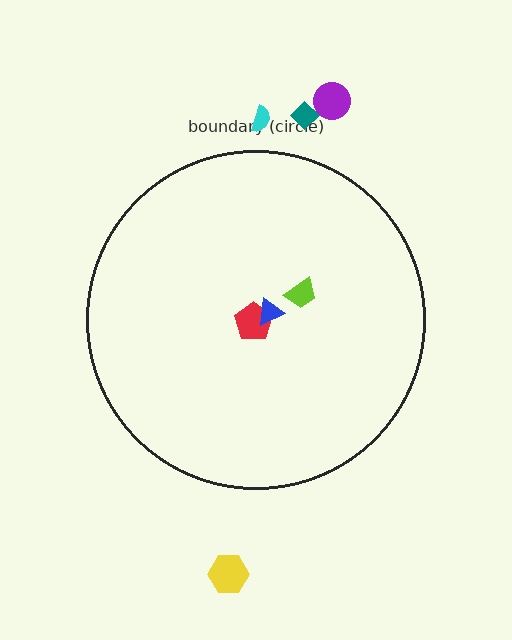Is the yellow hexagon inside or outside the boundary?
Outside.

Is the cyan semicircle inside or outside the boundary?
Outside.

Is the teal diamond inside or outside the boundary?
Outside.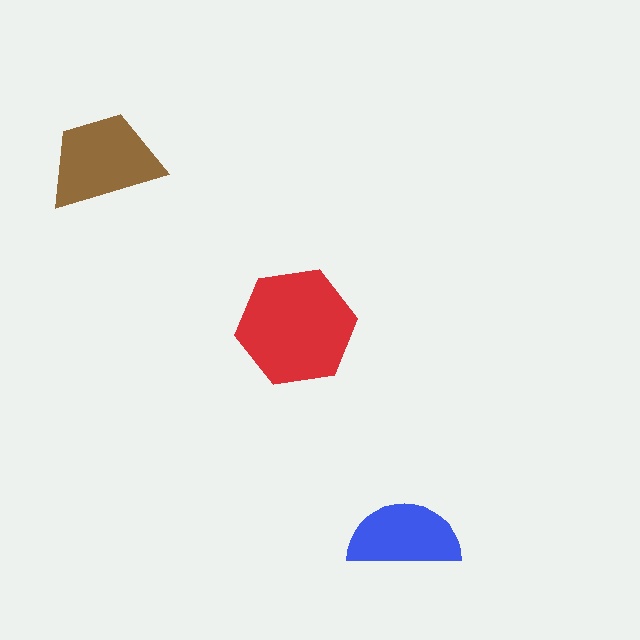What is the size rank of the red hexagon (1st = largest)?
1st.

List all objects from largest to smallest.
The red hexagon, the brown trapezoid, the blue semicircle.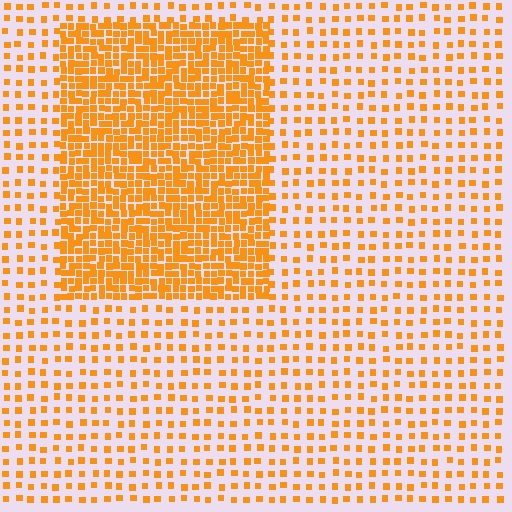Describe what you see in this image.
The image contains small orange elements arranged at two different densities. A rectangle-shaped region is visible where the elements are more densely packed than the surrounding area.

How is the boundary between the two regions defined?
The boundary is defined by a change in element density (approximately 2.8x ratio). All elements are the same color, size, and shape.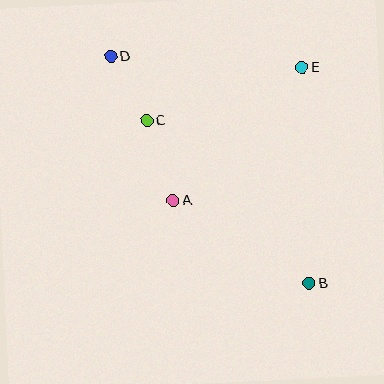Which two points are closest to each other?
Points C and D are closest to each other.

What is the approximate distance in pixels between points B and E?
The distance between B and E is approximately 216 pixels.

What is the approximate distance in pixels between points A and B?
The distance between A and B is approximately 159 pixels.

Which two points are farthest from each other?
Points B and D are farthest from each other.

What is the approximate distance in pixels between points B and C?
The distance between B and C is approximately 230 pixels.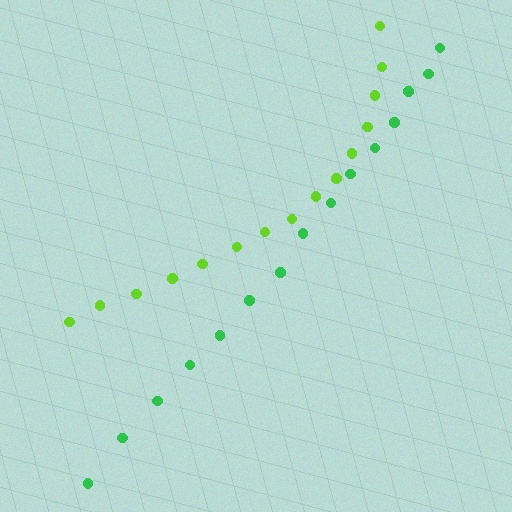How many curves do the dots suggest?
There are 2 distinct paths.